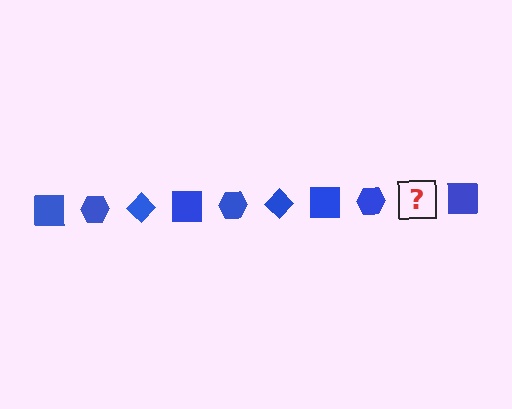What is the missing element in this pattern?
The missing element is a blue diamond.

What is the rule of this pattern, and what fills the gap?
The rule is that the pattern cycles through square, hexagon, diamond shapes in blue. The gap should be filled with a blue diamond.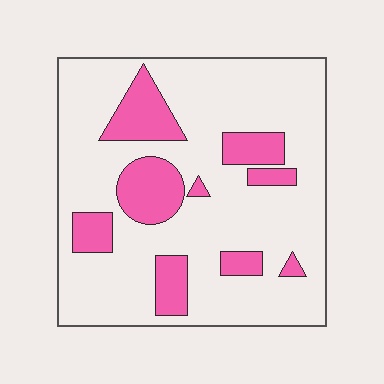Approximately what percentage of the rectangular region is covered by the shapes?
Approximately 20%.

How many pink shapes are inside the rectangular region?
9.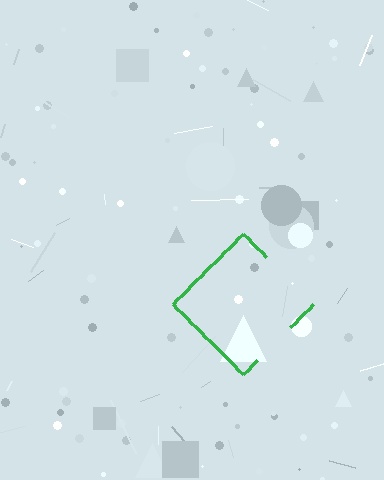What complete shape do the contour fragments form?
The contour fragments form a diamond.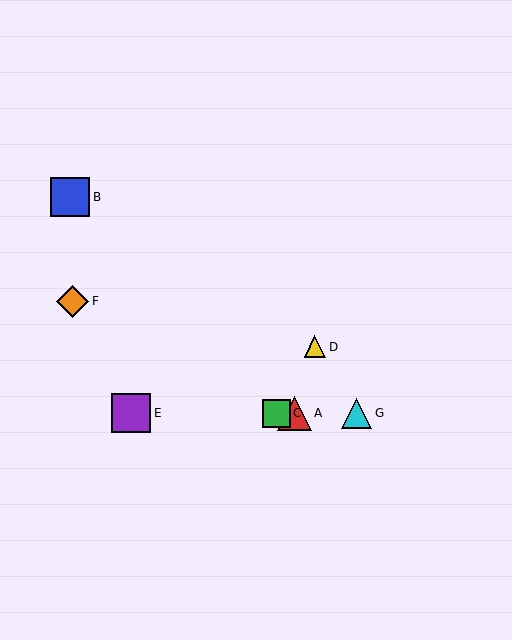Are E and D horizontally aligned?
No, E is at y≈413 and D is at y≈347.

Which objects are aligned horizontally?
Objects A, C, E, G are aligned horizontally.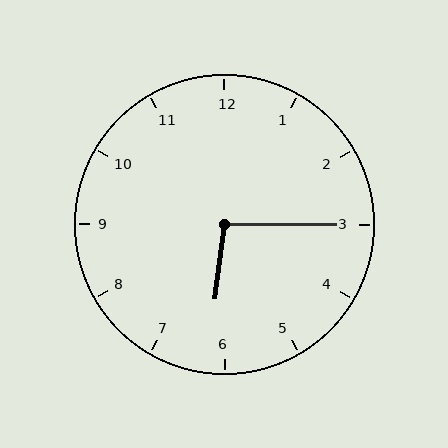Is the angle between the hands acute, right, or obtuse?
It is obtuse.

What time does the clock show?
6:15.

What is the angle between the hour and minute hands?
Approximately 98 degrees.